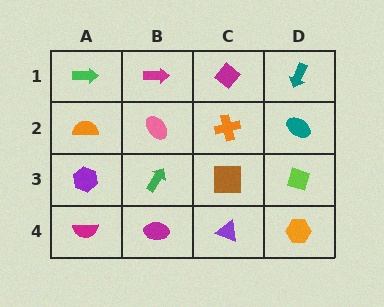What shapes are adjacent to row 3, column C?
An orange cross (row 2, column C), a purple triangle (row 4, column C), a green arrow (row 3, column B), a lime diamond (row 3, column D).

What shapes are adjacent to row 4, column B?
A green arrow (row 3, column B), a magenta semicircle (row 4, column A), a purple triangle (row 4, column C).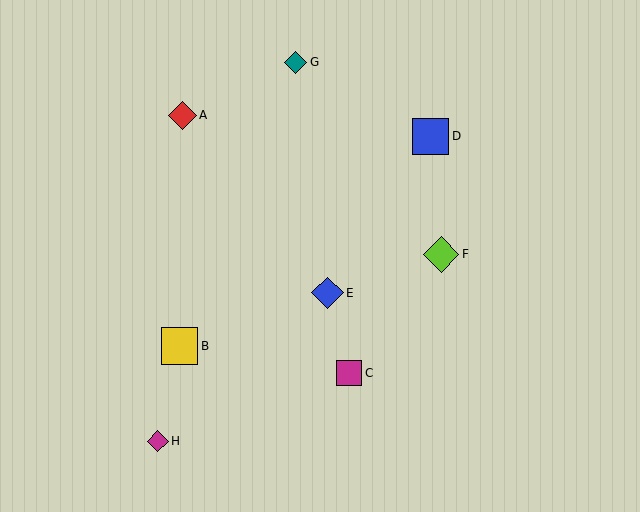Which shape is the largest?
The blue square (labeled D) is the largest.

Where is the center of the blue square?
The center of the blue square is at (431, 136).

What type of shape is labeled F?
Shape F is a lime diamond.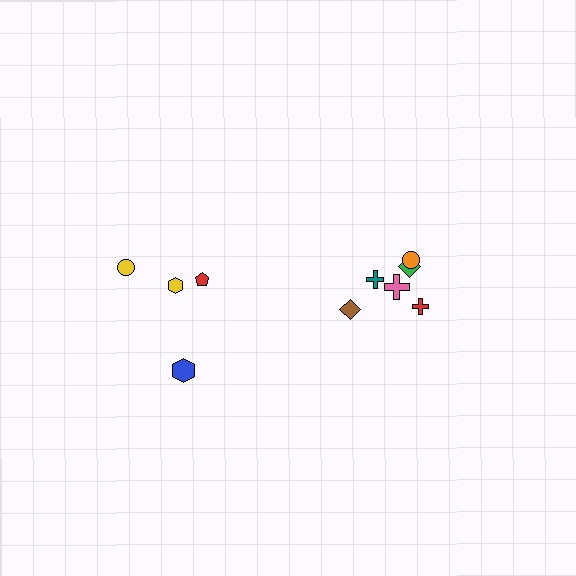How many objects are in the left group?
There are 4 objects.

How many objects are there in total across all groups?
There are 10 objects.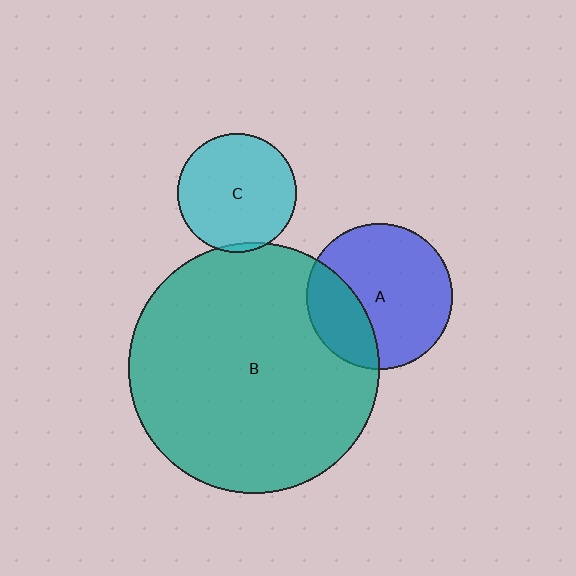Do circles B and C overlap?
Yes.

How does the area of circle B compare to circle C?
Approximately 4.4 times.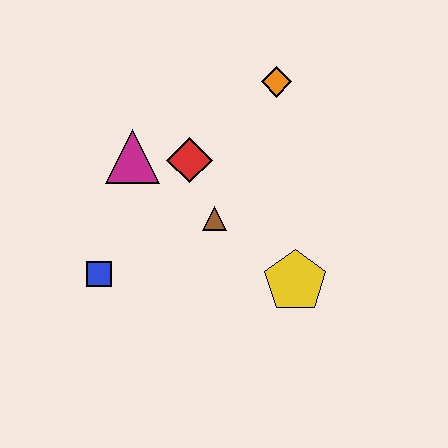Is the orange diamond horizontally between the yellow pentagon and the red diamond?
Yes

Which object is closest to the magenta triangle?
The red diamond is closest to the magenta triangle.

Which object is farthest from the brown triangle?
The orange diamond is farthest from the brown triangle.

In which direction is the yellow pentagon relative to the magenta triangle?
The yellow pentagon is to the right of the magenta triangle.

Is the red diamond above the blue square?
Yes